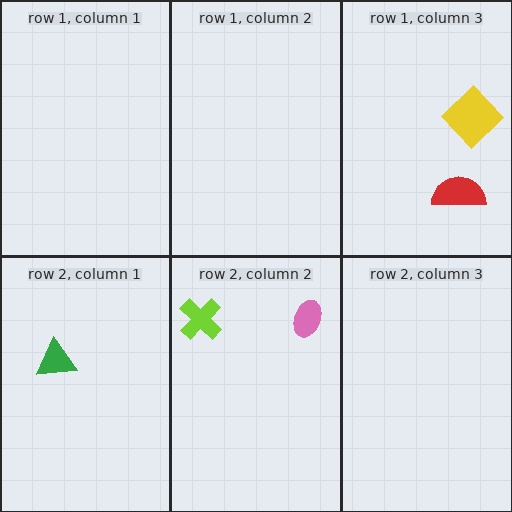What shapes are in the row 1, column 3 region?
The red semicircle, the yellow diamond.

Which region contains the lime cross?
The row 2, column 2 region.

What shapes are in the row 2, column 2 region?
The lime cross, the pink ellipse.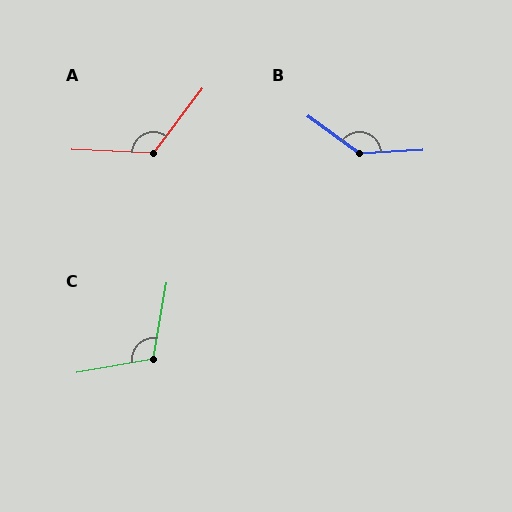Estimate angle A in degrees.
Approximately 124 degrees.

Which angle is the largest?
B, at approximately 141 degrees.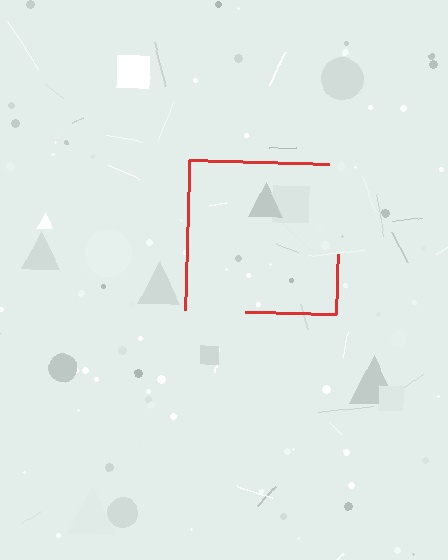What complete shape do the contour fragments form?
The contour fragments form a square.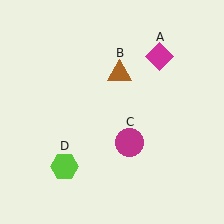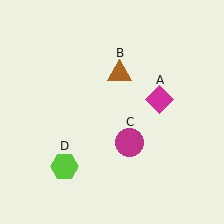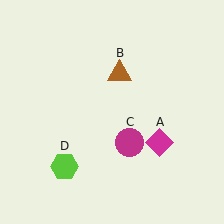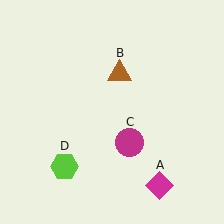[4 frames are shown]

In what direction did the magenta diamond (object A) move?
The magenta diamond (object A) moved down.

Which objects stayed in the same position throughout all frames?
Brown triangle (object B) and magenta circle (object C) and lime hexagon (object D) remained stationary.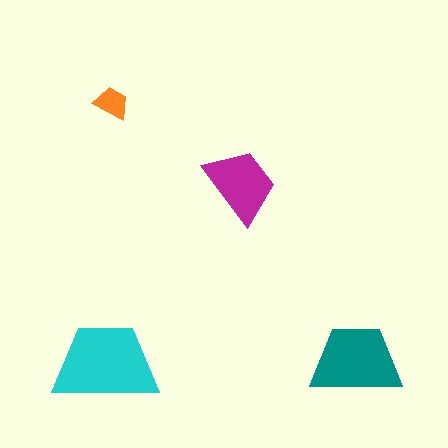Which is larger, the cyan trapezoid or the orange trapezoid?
The cyan one.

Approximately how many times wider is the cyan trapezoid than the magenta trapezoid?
About 1.5 times wider.